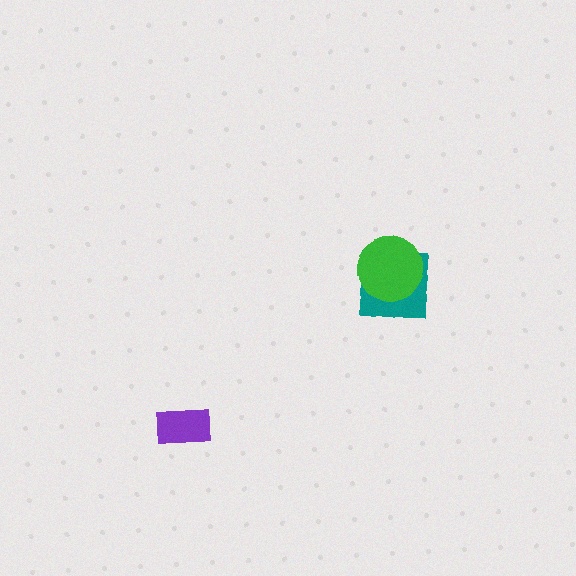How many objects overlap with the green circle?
1 object overlaps with the green circle.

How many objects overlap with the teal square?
1 object overlaps with the teal square.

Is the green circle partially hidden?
No, no other shape covers it.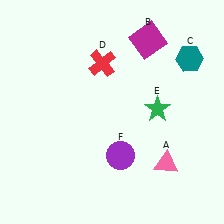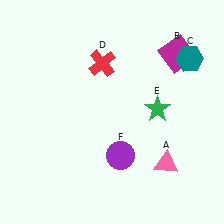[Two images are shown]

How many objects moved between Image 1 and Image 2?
1 object moved between the two images.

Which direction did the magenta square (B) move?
The magenta square (B) moved right.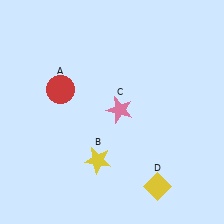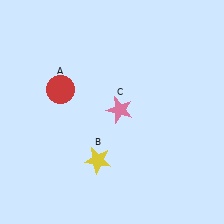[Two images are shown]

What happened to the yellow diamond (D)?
The yellow diamond (D) was removed in Image 2. It was in the bottom-right area of Image 1.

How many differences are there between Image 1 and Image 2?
There is 1 difference between the two images.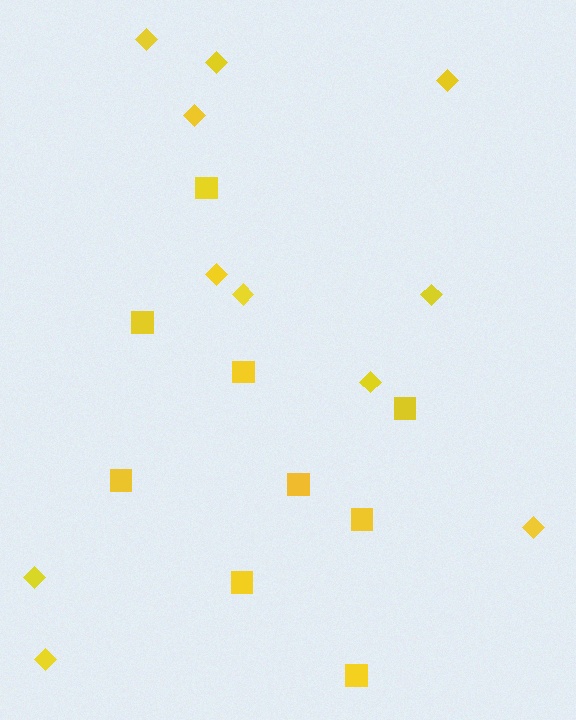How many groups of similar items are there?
There are 2 groups: one group of squares (9) and one group of diamonds (11).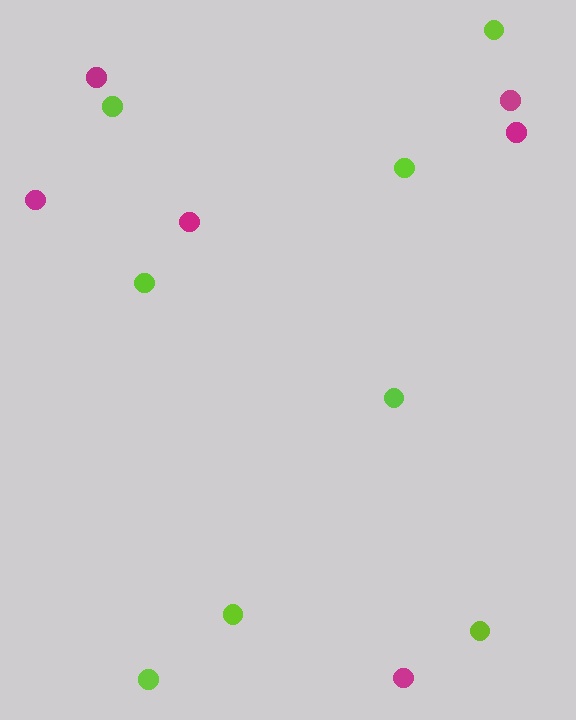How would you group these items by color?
There are 2 groups: one group of lime circles (8) and one group of magenta circles (6).